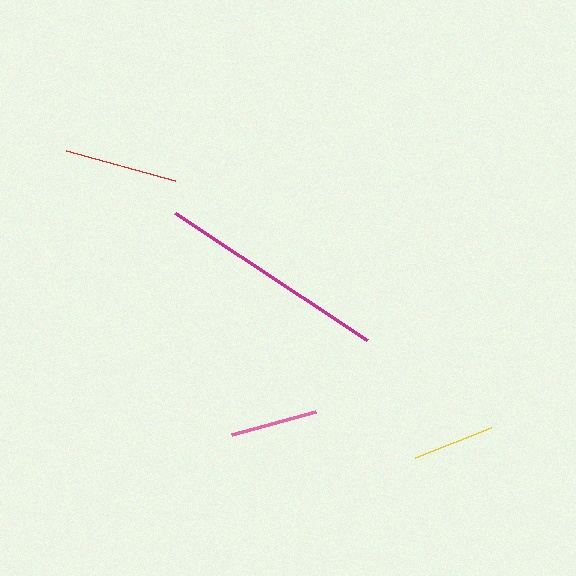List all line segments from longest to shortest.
From longest to shortest: magenta, red, pink, yellow.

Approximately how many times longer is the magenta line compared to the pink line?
The magenta line is approximately 2.6 times the length of the pink line.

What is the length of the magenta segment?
The magenta segment is approximately 230 pixels long.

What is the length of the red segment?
The red segment is approximately 113 pixels long.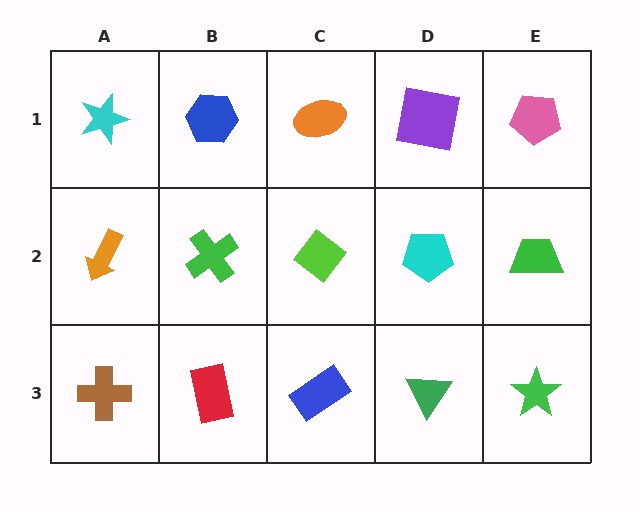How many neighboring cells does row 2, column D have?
4.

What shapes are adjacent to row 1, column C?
A lime diamond (row 2, column C), a blue hexagon (row 1, column B), a purple square (row 1, column D).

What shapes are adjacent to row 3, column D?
A cyan pentagon (row 2, column D), a blue rectangle (row 3, column C), a green star (row 3, column E).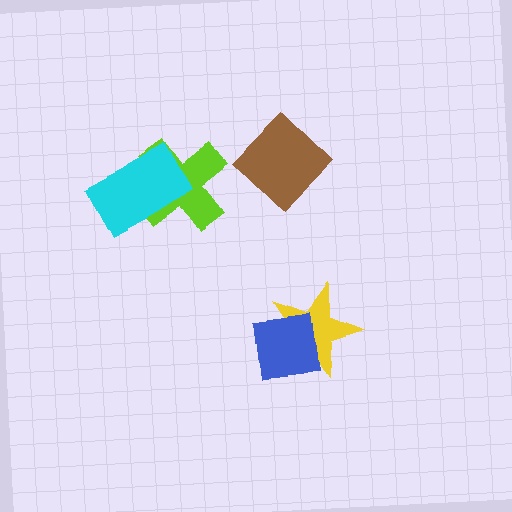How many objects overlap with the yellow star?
1 object overlaps with the yellow star.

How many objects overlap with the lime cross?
1 object overlaps with the lime cross.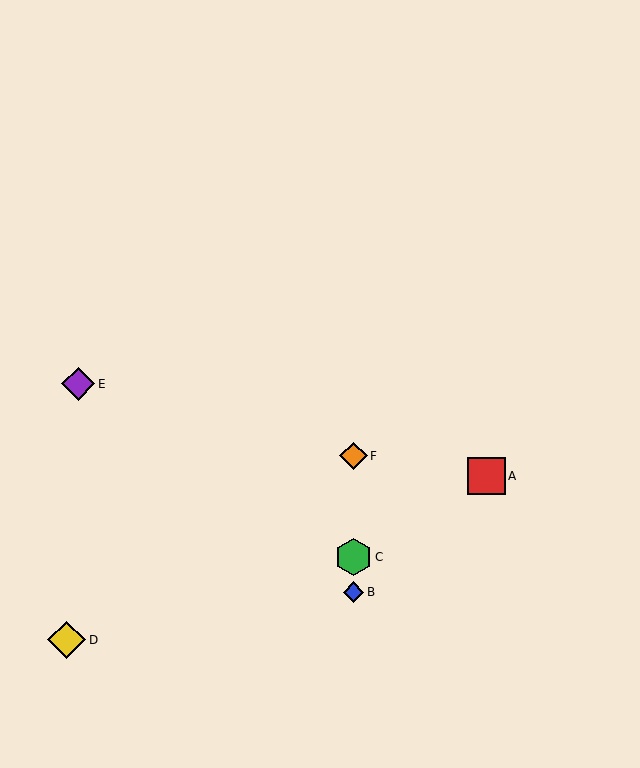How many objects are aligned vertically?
3 objects (B, C, F) are aligned vertically.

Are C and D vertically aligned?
No, C is at x≈354 and D is at x≈67.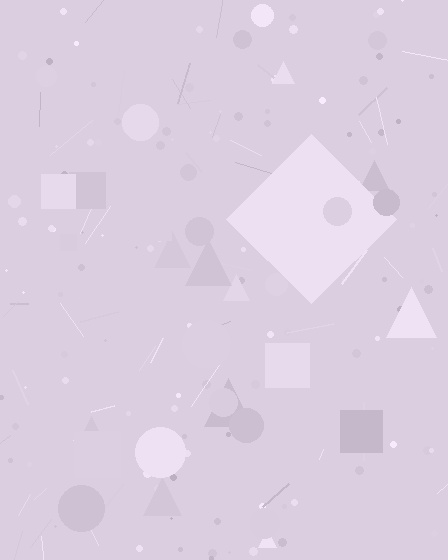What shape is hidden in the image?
A diamond is hidden in the image.